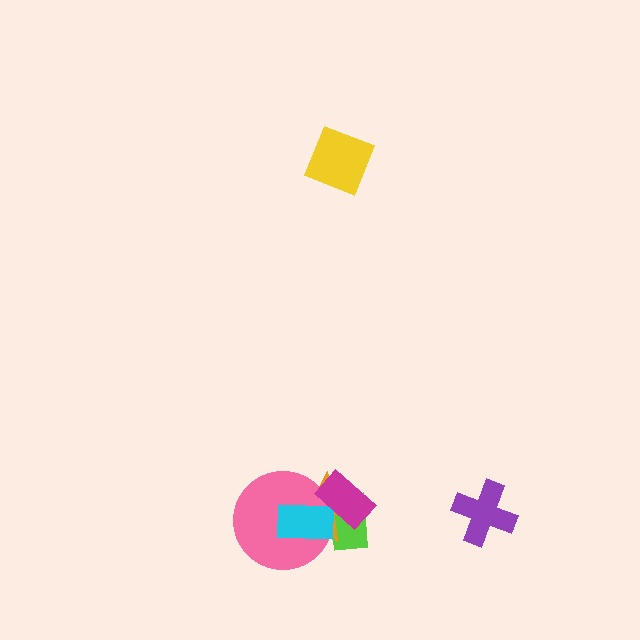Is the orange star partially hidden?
Yes, it is partially covered by another shape.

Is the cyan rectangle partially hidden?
Yes, it is partially covered by another shape.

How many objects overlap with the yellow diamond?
0 objects overlap with the yellow diamond.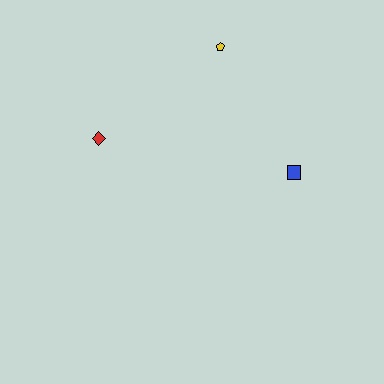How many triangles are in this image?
There are no triangles.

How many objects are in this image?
There are 3 objects.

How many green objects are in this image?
There are no green objects.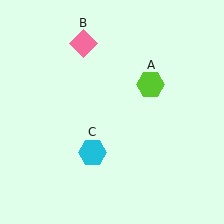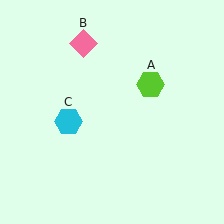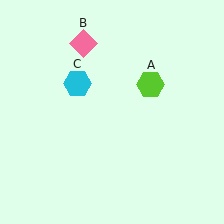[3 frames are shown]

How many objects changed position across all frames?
1 object changed position: cyan hexagon (object C).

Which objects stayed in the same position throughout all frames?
Lime hexagon (object A) and pink diamond (object B) remained stationary.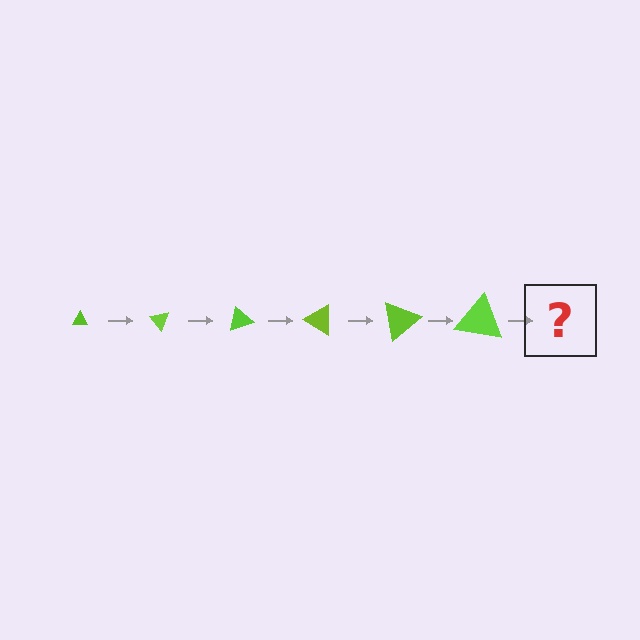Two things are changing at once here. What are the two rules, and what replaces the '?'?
The two rules are that the triangle grows larger each step and it rotates 50 degrees each step. The '?' should be a triangle, larger than the previous one and rotated 300 degrees from the start.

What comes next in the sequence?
The next element should be a triangle, larger than the previous one and rotated 300 degrees from the start.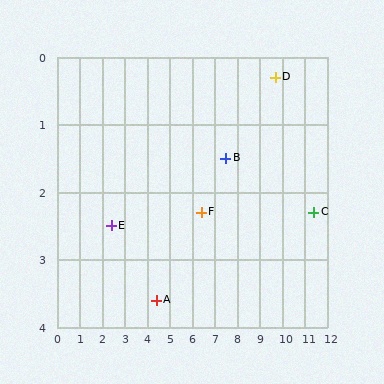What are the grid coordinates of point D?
Point D is at approximately (9.7, 0.3).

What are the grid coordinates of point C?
Point C is at approximately (11.4, 2.3).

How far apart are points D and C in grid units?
Points D and C are about 2.6 grid units apart.